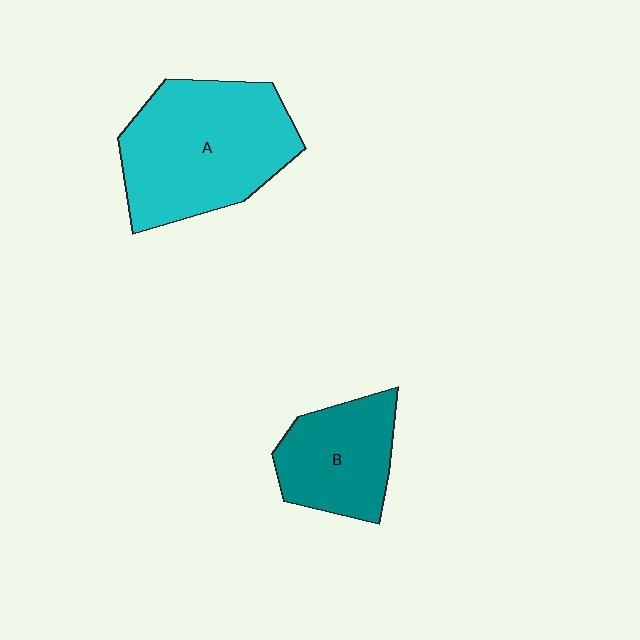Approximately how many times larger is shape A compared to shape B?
Approximately 1.7 times.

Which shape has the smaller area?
Shape B (teal).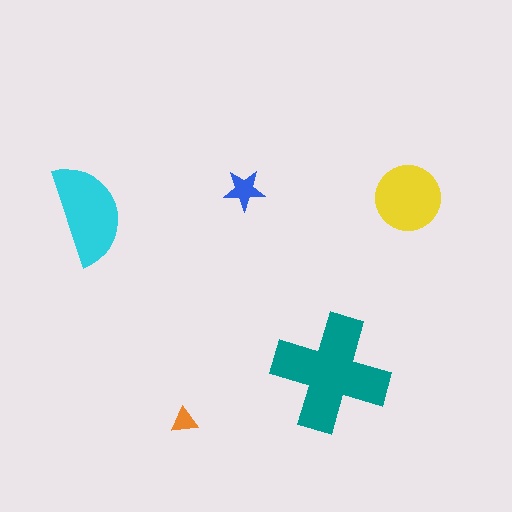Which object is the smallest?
The orange triangle.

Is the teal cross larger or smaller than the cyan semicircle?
Larger.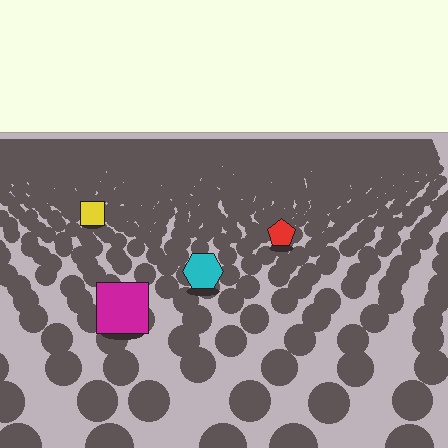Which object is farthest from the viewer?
The yellow square is farthest from the viewer. It appears smaller and the ground texture around it is denser.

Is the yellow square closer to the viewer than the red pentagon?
No. The red pentagon is closer — you can tell from the texture gradient: the ground texture is coarser near it.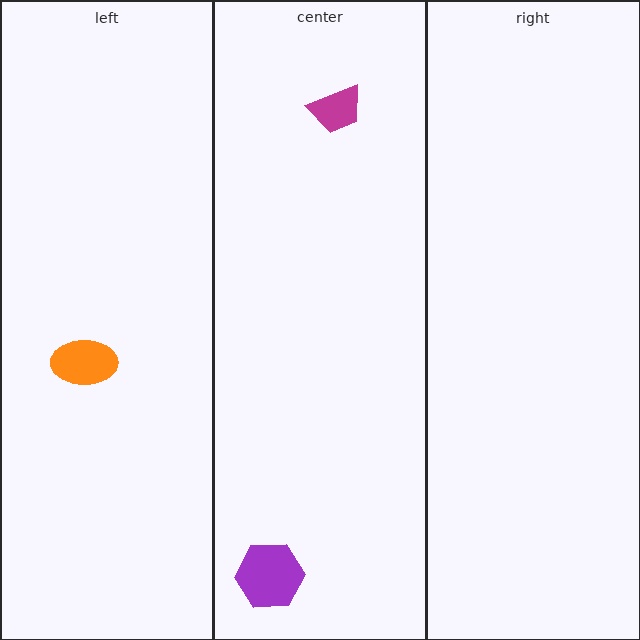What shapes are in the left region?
The orange ellipse.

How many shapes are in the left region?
1.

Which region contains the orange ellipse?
The left region.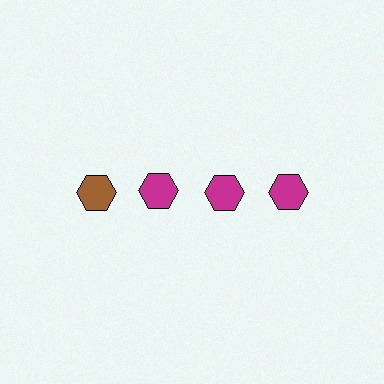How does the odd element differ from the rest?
It has a different color: brown instead of magenta.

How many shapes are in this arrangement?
There are 4 shapes arranged in a grid pattern.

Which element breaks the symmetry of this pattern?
The brown hexagon in the top row, leftmost column breaks the symmetry. All other shapes are magenta hexagons.